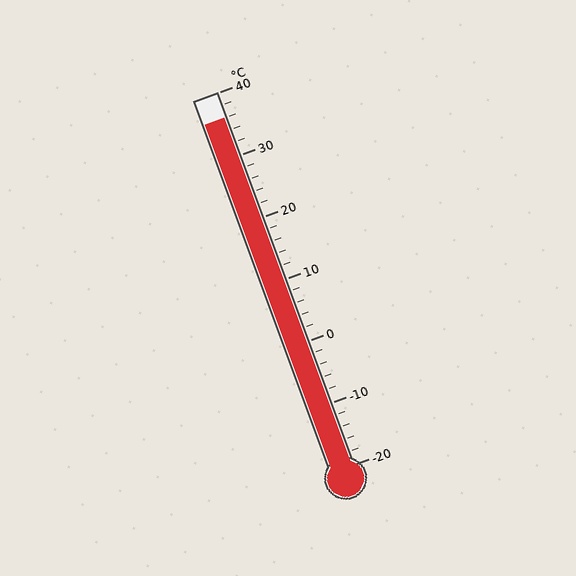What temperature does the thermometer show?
The thermometer shows approximately 36°C.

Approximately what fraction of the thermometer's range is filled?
The thermometer is filled to approximately 95% of its range.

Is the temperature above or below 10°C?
The temperature is above 10°C.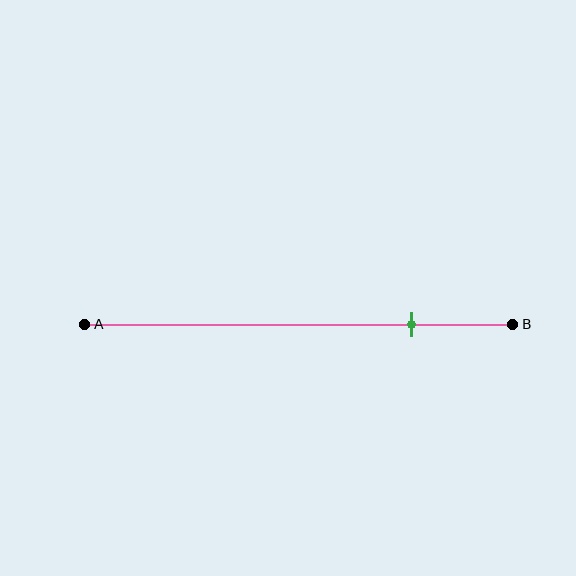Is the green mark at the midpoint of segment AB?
No, the mark is at about 75% from A, not at the 50% midpoint.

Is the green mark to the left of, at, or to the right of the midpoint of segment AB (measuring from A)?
The green mark is to the right of the midpoint of segment AB.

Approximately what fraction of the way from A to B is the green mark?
The green mark is approximately 75% of the way from A to B.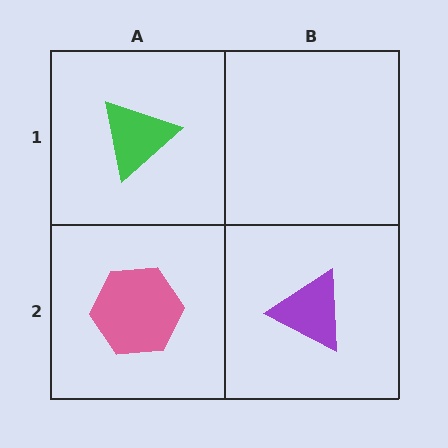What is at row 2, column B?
A purple triangle.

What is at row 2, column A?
A pink hexagon.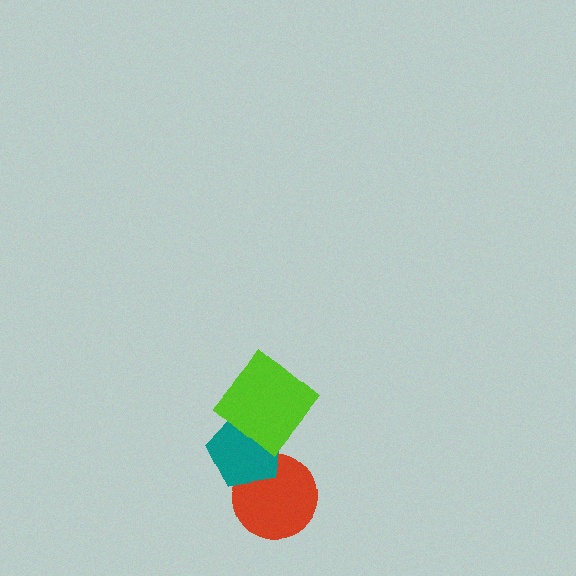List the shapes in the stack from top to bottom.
From top to bottom: the lime diamond, the teal pentagon, the red circle.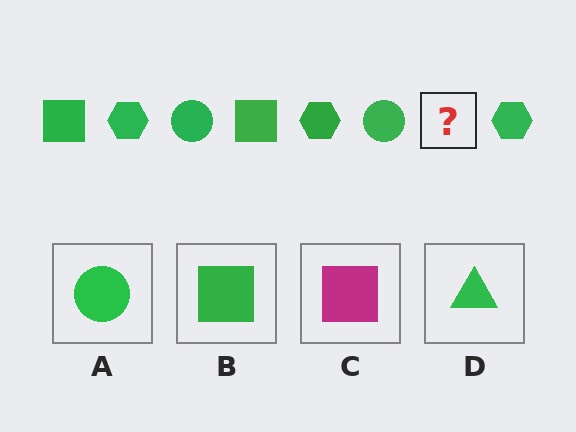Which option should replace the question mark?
Option B.